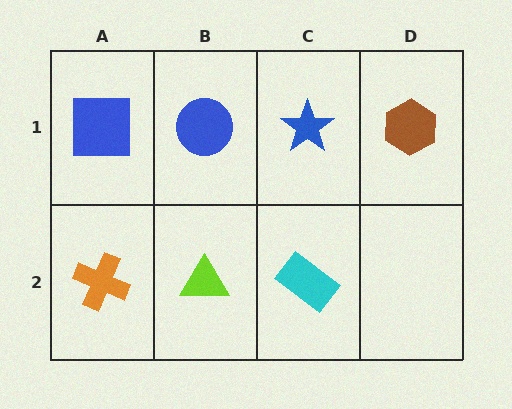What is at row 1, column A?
A blue square.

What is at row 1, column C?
A blue star.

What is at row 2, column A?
An orange cross.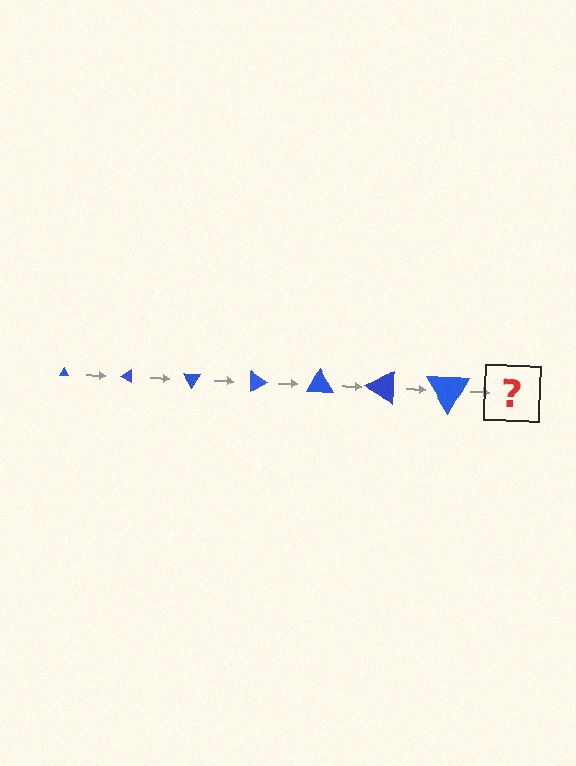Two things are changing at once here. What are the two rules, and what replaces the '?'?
The two rules are that the triangle grows larger each step and it rotates 30 degrees each step. The '?' should be a triangle, larger than the previous one and rotated 210 degrees from the start.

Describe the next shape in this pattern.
It should be a triangle, larger than the previous one and rotated 210 degrees from the start.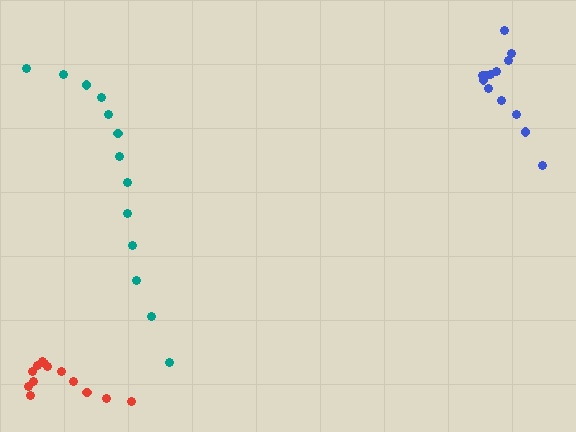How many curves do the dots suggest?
There are 3 distinct paths.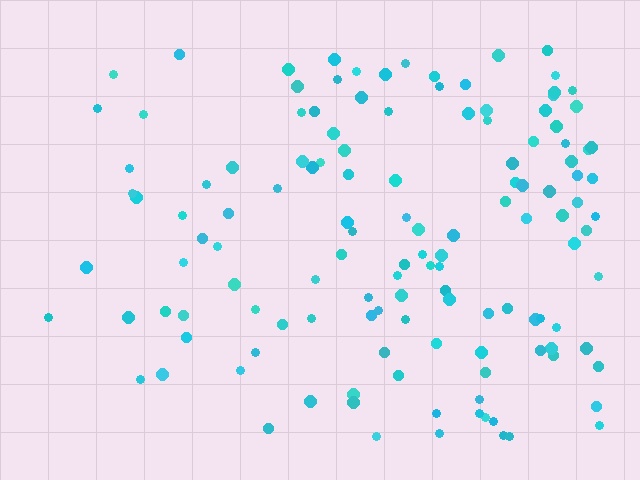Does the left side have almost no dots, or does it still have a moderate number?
Still a moderate number, just noticeably fewer than the right.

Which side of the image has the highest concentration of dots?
The right.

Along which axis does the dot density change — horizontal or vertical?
Horizontal.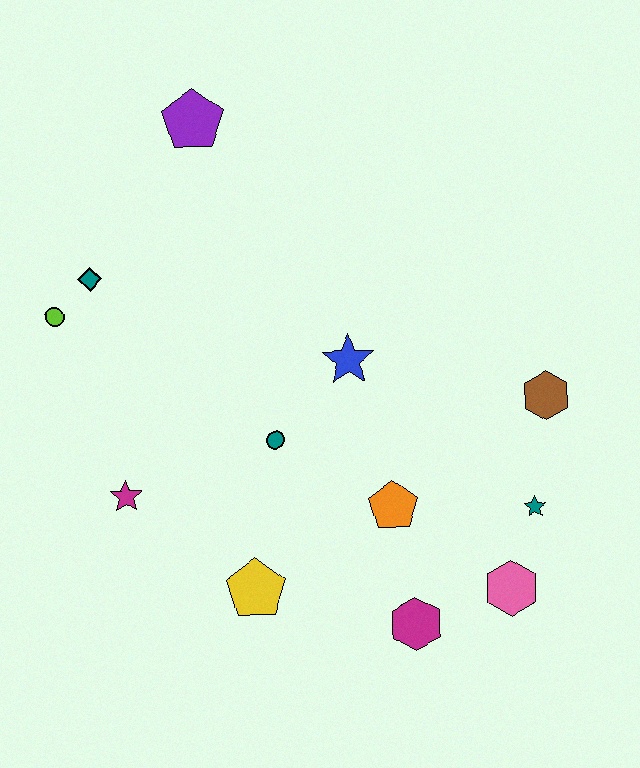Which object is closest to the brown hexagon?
The teal star is closest to the brown hexagon.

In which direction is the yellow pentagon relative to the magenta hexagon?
The yellow pentagon is to the left of the magenta hexagon.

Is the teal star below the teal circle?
Yes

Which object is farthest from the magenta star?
The brown hexagon is farthest from the magenta star.